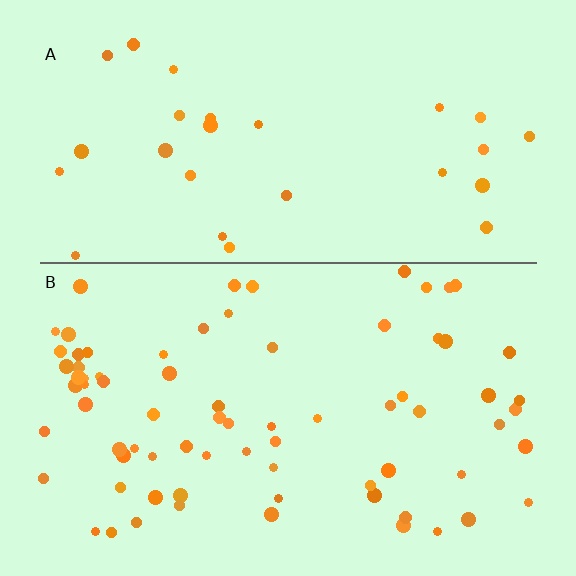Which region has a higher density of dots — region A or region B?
B (the bottom).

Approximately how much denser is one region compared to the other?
Approximately 2.7× — region B over region A.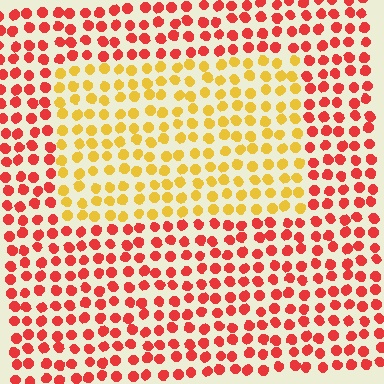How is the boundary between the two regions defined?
The boundary is defined purely by a slight shift in hue (about 48 degrees). Spacing, size, and orientation are identical on both sides.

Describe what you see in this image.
The image is filled with small red elements in a uniform arrangement. A rectangle-shaped region is visible where the elements are tinted to a slightly different hue, forming a subtle color boundary.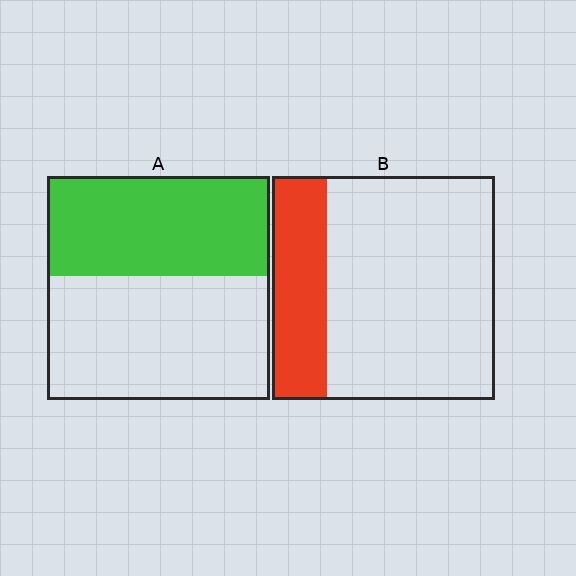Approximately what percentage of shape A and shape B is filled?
A is approximately 45% and B is approximately 25%.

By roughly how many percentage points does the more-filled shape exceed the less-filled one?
By roughly 20 percentage points (A over B).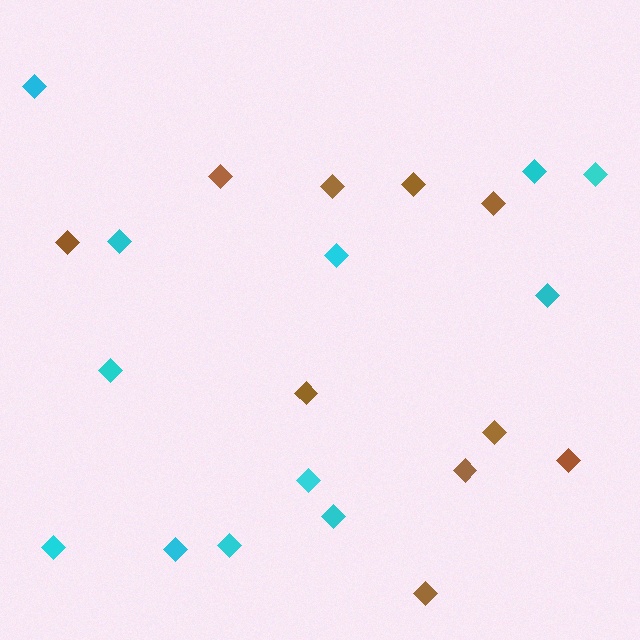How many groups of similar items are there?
There are 2 groups: one group of brown diamonds (10) and one group of cyan diamonds (12).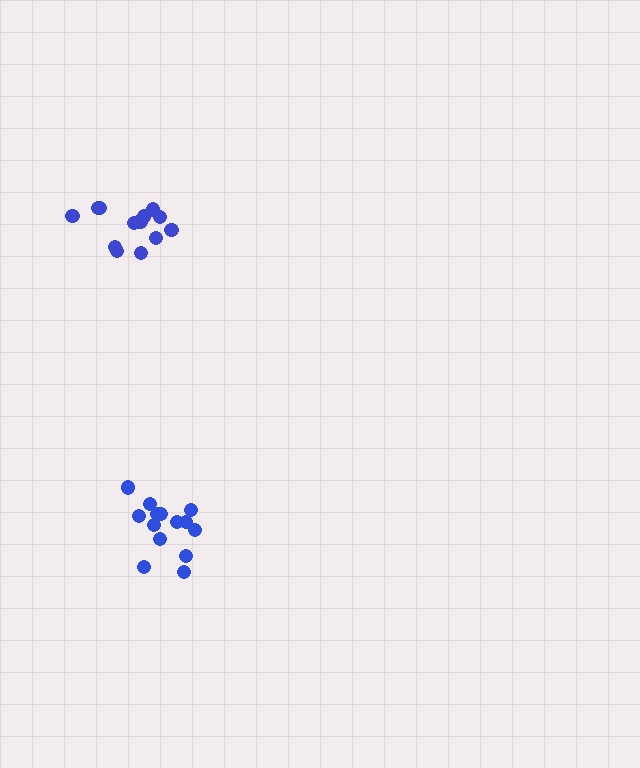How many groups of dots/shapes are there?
There are 2 groups.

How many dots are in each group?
Group 1: 14 dots, Group 2: 14 dots (28 total).